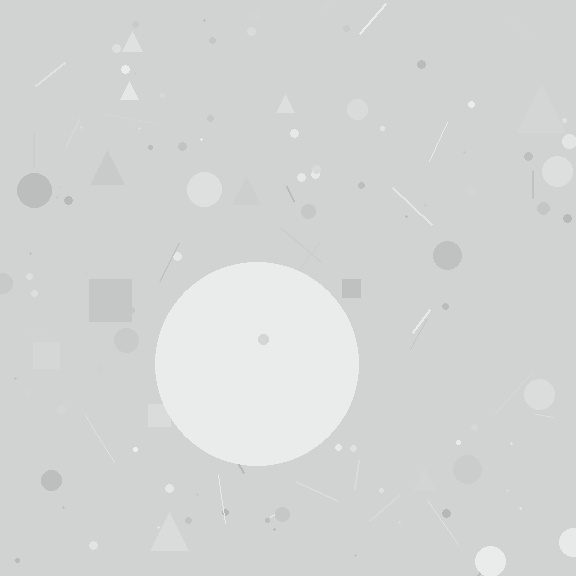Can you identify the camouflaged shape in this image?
The camouflaged shape is a circle.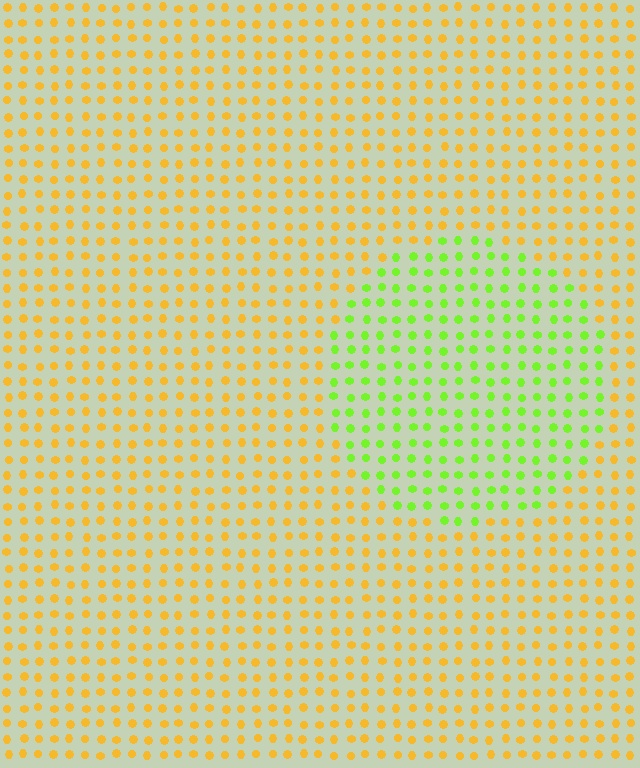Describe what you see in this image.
The image is filled with small yellow elements in a uniform arrangement. A circle-shaped region is visible where the elements are tinted to a slightly different hue, forming a subtle color boundary.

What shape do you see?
I see a circle.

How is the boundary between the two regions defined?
The boundary is defined purely by a slight shift in hue (about 56 degrees). Spacing, size, and orientation are identical on both sides.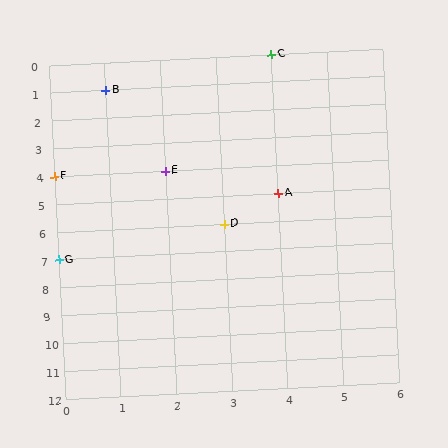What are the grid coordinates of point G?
Point G is at grid coordinates (0, 7).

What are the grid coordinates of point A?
Point A is at grid coordinates (4, 5).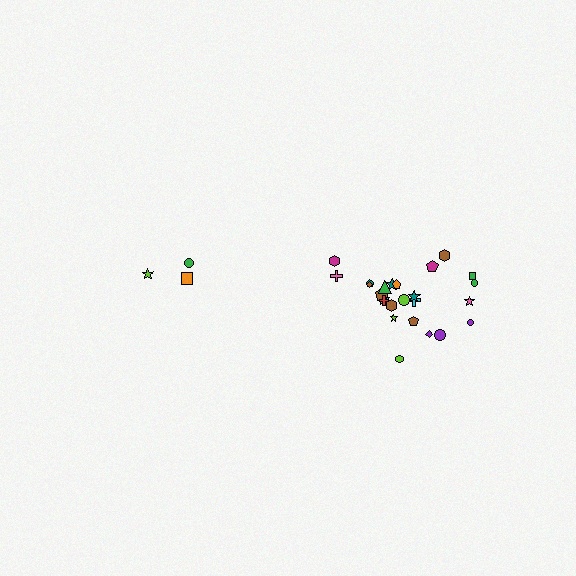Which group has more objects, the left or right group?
The right group.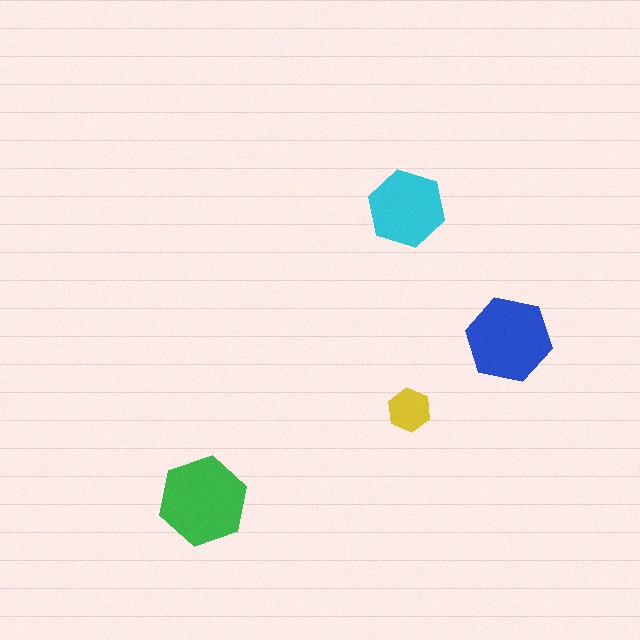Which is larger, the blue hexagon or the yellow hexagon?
The blue one.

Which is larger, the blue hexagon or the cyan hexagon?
The blue one.